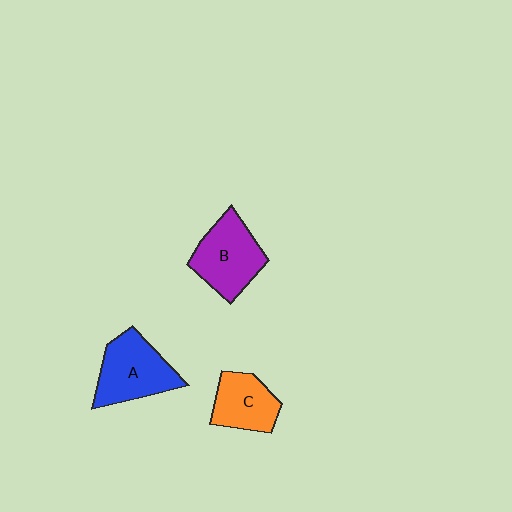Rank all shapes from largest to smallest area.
From largest to smallest: A (blue), B (purple), C (orange).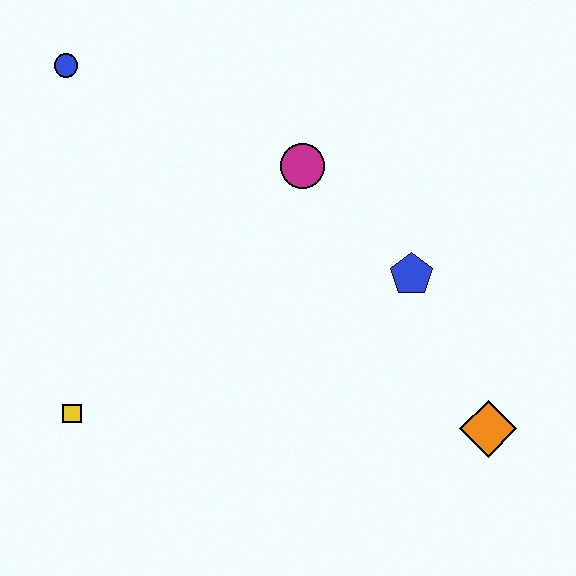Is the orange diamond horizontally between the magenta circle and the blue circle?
No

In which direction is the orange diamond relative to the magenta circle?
The orange diamond is below the magenta circle.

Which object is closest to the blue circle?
The magenta circle is closest to the blue circle.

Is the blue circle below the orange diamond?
No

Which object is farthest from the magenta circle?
The yellow square is farthest from the magenta circle.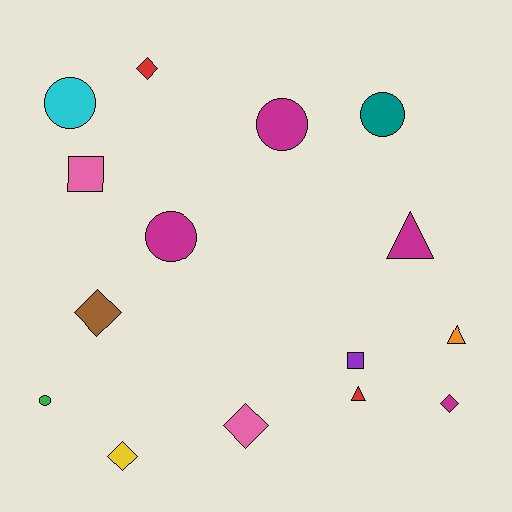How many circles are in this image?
There are 5 circles.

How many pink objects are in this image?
There are 2 pink objects.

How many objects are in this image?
There are 15 objects.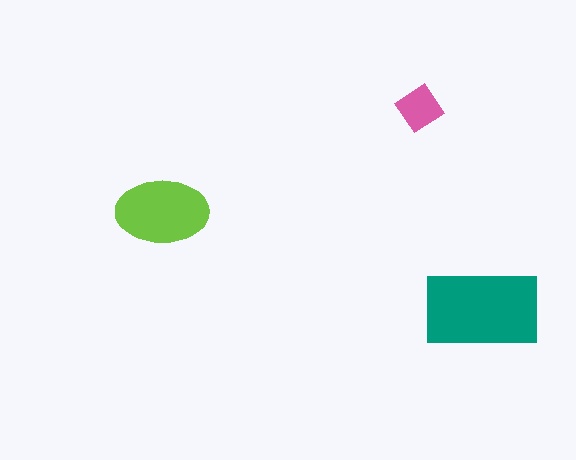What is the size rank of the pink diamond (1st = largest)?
3rd.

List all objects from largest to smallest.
The teal rectangle, the lime ellipse, the pink diamond.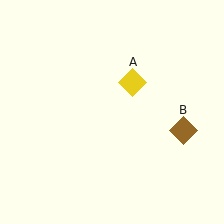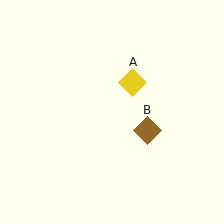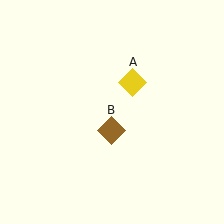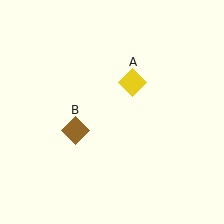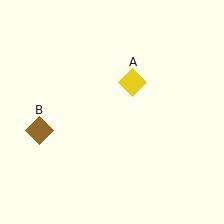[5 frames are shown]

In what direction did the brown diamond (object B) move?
The brown diamond (object B) moved left.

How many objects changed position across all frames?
1 object changed position: brown diamond (object B).